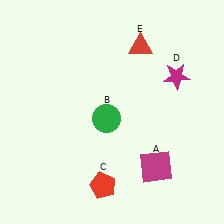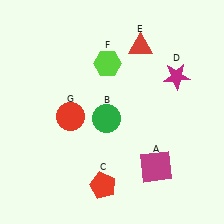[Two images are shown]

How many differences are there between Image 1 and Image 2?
There are 2 differences between the two images.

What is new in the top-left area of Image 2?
A lime hexagon (F) was added in the top-left area of Image 2.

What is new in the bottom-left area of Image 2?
A red circle (G) was added in the bottom-left area of Image 2.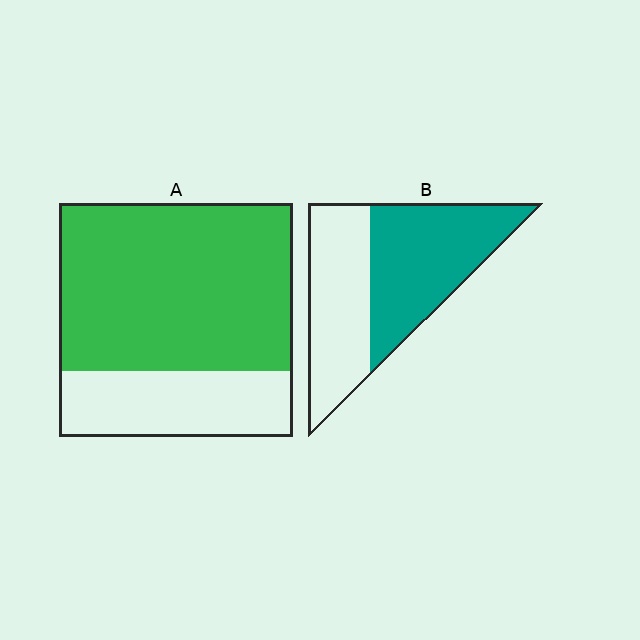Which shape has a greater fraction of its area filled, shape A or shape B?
Shape A.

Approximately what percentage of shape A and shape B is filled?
A is approximately 70% and B is approximately 55%.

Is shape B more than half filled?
Yes.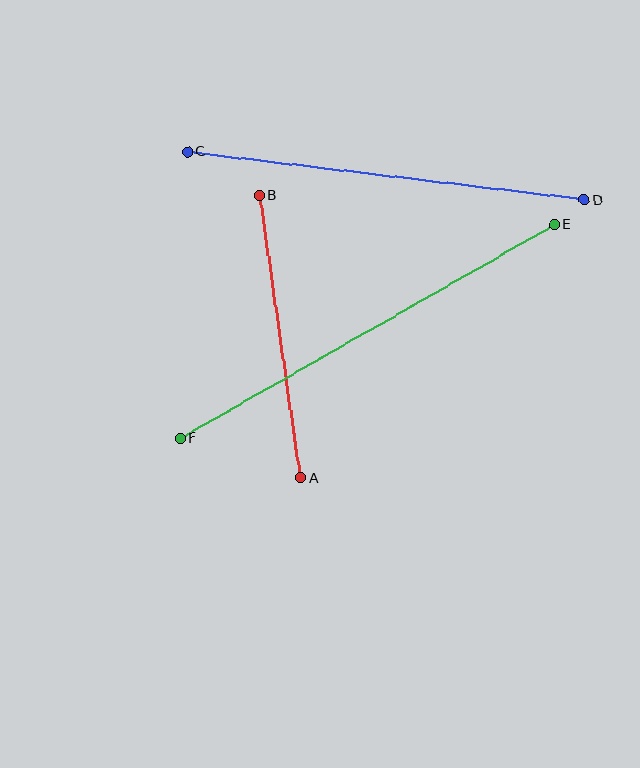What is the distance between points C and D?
The distance is approximately 399 pixels.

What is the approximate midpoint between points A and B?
The midpoint is at approximately (280, 337) pixels.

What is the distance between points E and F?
The distance is approximately 430 pixels.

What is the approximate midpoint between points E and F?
The midpoint is at approximately (367, 331) pixels.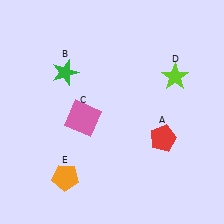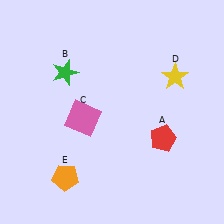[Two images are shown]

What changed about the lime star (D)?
In Image 1, D is lime. In Image 2, it changed to yellow.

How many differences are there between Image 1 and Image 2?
There is 1 difference between the two images.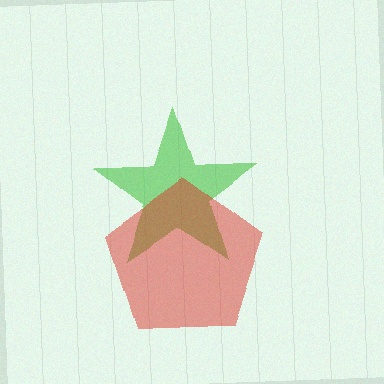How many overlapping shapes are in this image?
There are 2 overlapping shapes in the image.